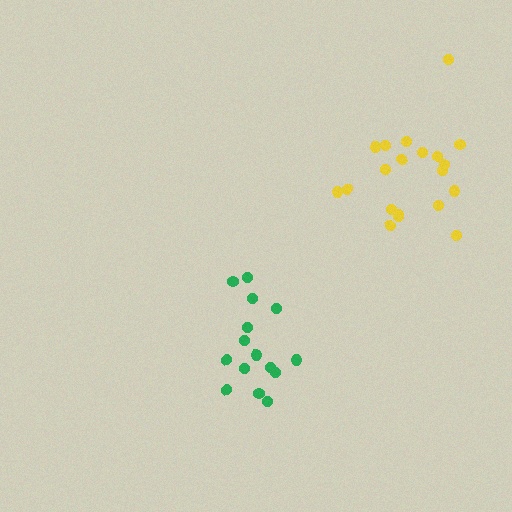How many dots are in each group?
Group 1: 20 dots, Group 2: 15 dots (35 total).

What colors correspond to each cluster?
The clusters are colored: yellow, green.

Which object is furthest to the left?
The green cluster is leftmost.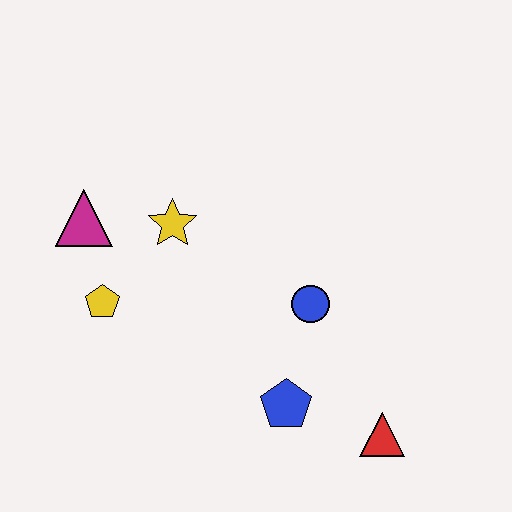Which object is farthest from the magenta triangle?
The red triangle is farthest from the magenta triangle.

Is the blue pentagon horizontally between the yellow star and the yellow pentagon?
No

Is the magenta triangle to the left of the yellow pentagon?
Yes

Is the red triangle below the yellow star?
Yes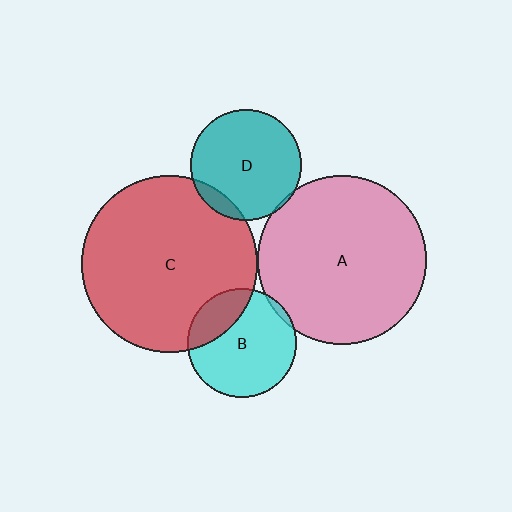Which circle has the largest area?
Circle C (red).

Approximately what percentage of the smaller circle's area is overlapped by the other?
Approximately 5%.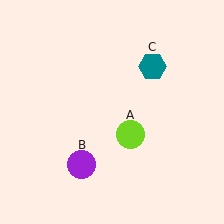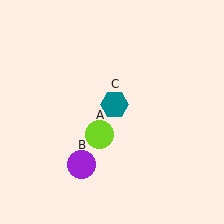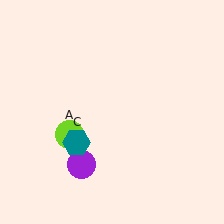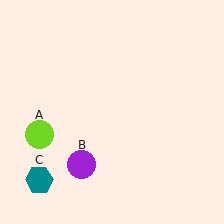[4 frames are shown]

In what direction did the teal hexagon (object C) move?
The teal hexagon (object C) moved down and to the left.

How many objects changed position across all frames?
2 objects changed position: lime circle (object A), teal hexagon (object C).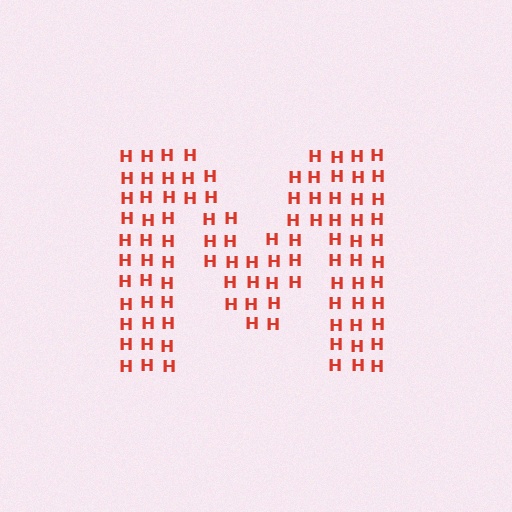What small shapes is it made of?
It is made of small letter H's.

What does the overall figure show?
The overall figure shows the letter M.